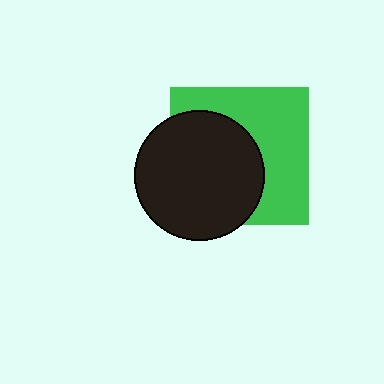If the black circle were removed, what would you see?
You would see the complete green square.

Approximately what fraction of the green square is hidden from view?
Roughly 50% of the green square is hidden behind the black circle.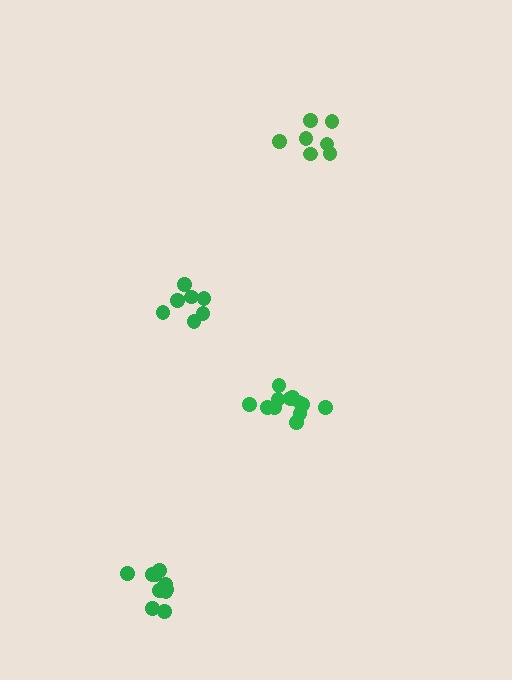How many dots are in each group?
Group 1: 7 dots, Group 2: 12 dots, Group 3: 10 dots, Group 4: 7 dots (36 total).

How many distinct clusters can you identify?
There are 4 distinct clusters.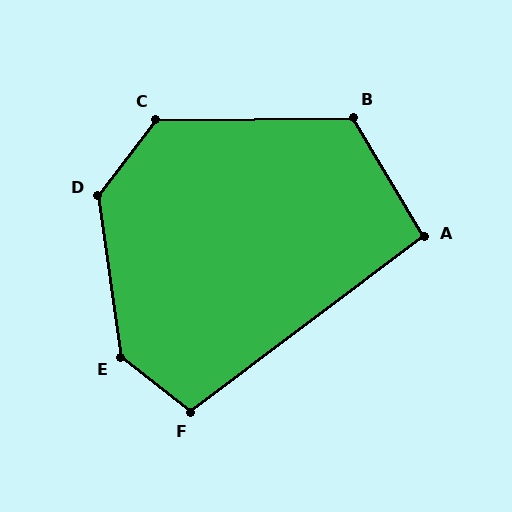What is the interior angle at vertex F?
Approximately 105 degrees (obtuse).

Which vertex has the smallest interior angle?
A, at approximately 96 degrees.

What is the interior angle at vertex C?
Approximately 128 degrees (obtuse).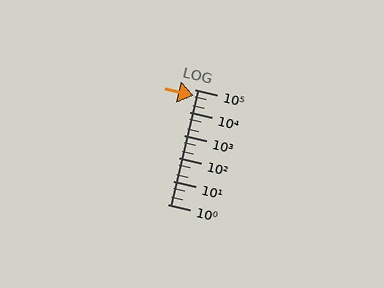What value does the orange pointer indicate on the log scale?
The pointer indicates approximately 54000.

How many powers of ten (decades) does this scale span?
The scale spans 5 decades, from 1 to 100000.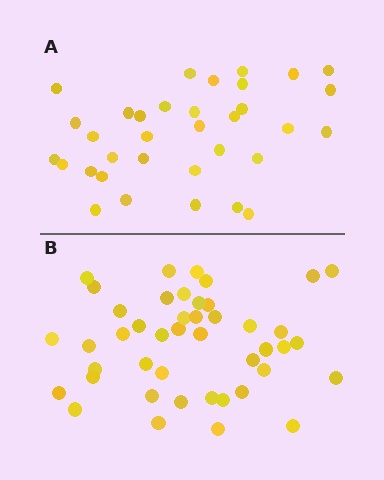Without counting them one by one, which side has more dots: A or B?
Region B (the bottom region) has more dots.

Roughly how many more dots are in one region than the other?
Region B has roughly 10 or so more dots than region A.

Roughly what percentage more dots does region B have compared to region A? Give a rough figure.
About 30% more.